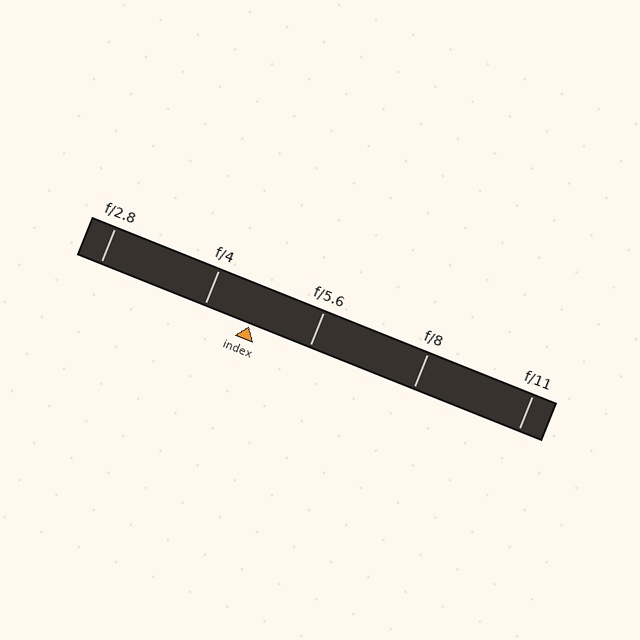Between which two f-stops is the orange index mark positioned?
The index mark is between f/4 and f/5.6.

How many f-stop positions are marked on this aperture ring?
There are 5 f-stop positions marked.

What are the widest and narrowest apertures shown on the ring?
The widest aperture shown is f/2.8 and the narrowest is f/11.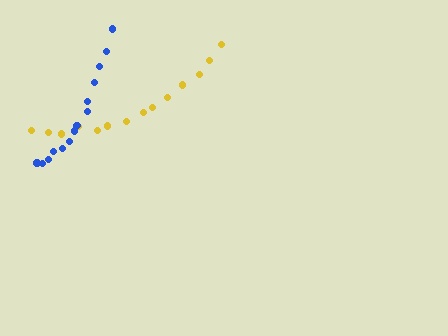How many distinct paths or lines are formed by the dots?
There are 2 distinct paths.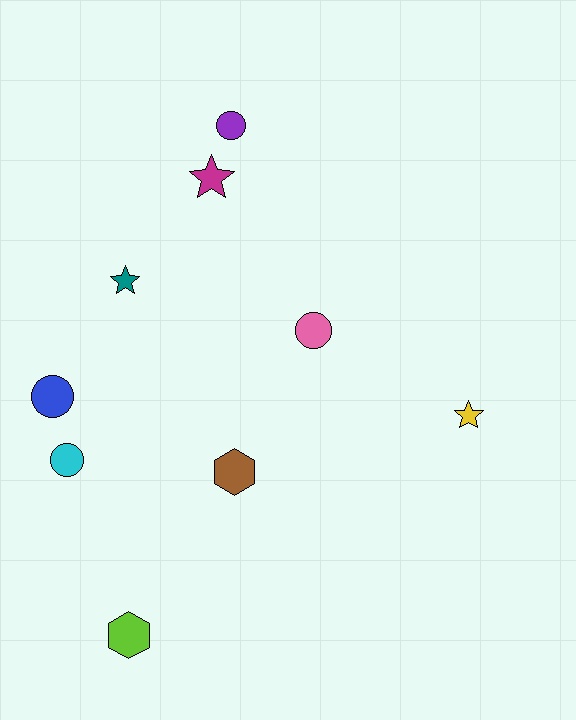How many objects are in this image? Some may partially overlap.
There are 9 objects.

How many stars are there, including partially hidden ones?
There are 3 stars.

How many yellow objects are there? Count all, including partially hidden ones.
There is 1 yellow object.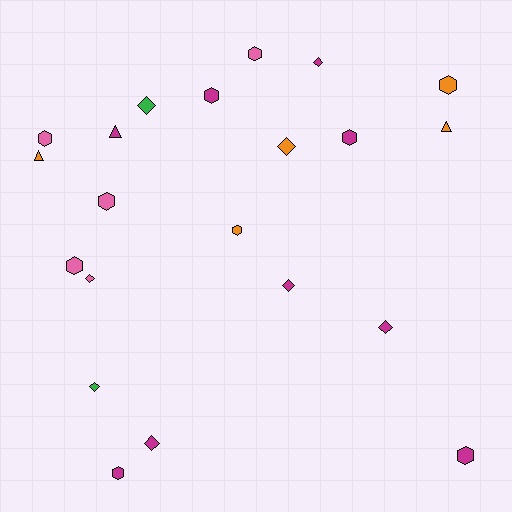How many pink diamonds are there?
There is 1 pink diamond.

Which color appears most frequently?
Magenta, with 9 objects.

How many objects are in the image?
There are 21 objects.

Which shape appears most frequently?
Hexagon, with 10 objects.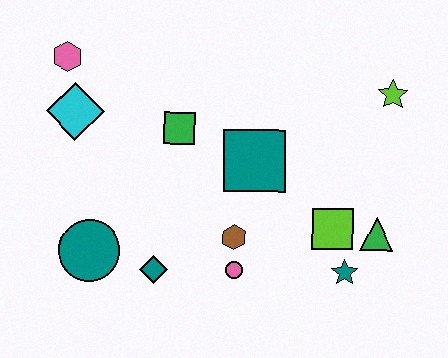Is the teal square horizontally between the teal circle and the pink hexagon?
No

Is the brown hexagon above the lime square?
No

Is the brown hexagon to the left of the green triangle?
Yes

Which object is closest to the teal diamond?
The teal circle is closest to the teal diamond.